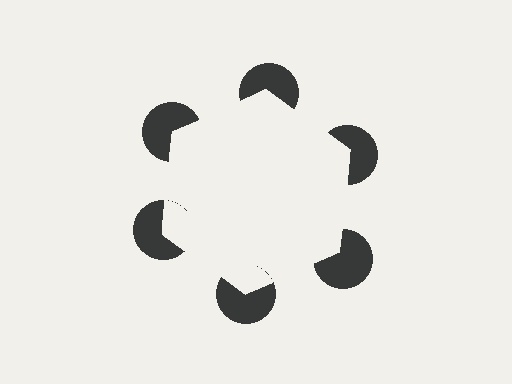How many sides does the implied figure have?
6 sides.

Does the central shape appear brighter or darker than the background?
It typically appears slightly brighter than the background, even though no actual brightness change is drawn.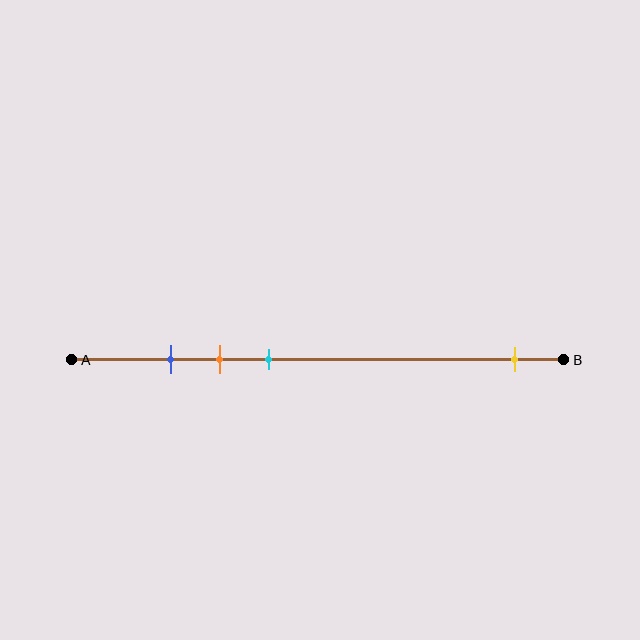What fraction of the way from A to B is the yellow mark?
The yellow mark is approximately 90% (0.9) of the way from A to B.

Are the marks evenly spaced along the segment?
No, the marks are not evenly spaced.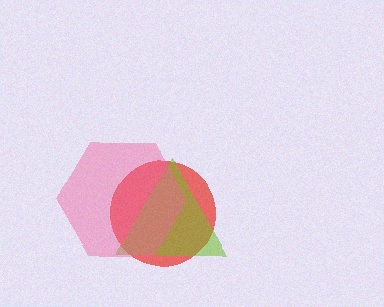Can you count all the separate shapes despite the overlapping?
Yes, there are 3 separate shapes.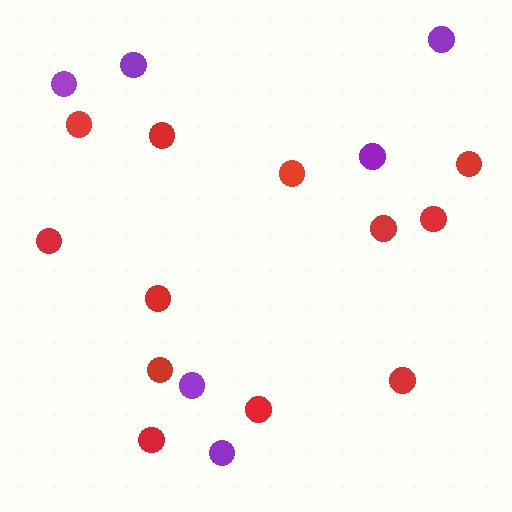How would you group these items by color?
There are 2 groups: one group of purple circles (6) and one group of red circles (12).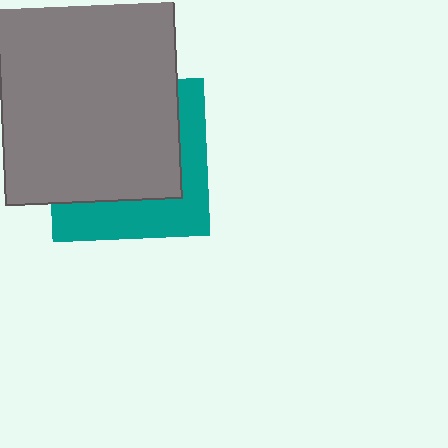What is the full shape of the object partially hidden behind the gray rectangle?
The partially hidden object is a teal square.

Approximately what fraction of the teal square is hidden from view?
Roughly 63% of the teal square is hidden behind the gray rectangle.